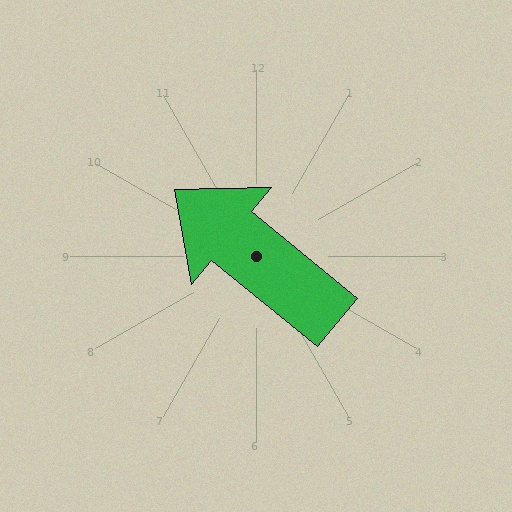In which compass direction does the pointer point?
Northwest.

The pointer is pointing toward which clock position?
Roughly 10 o'clock.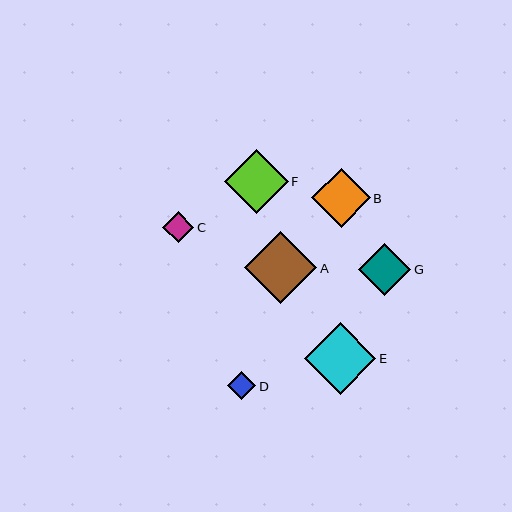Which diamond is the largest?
Diamond A is the largest with a size of approximately 72 pixels.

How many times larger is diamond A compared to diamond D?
Diamond A is approximately 2.6 times the size of diamond D.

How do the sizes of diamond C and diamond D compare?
Diamond C and diamond D are approximately the same size.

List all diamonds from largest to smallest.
From largest to smallest: A, E, F, B, G, C, D.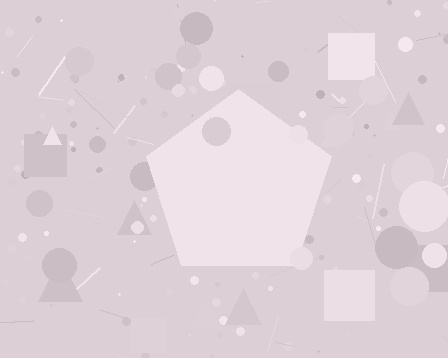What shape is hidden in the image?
A pentagon is hidden in the image.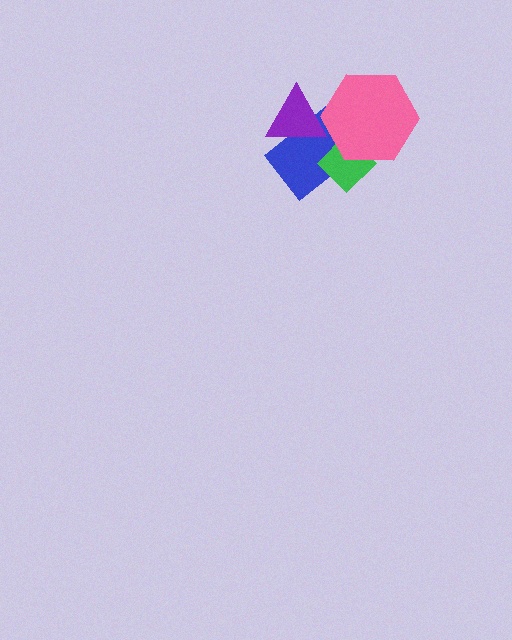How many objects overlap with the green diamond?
2 objects overlap with the green diamond.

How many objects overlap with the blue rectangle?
3 objects overlap with the blue rectangle.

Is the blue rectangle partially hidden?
Yes, it is partially covered by another shape.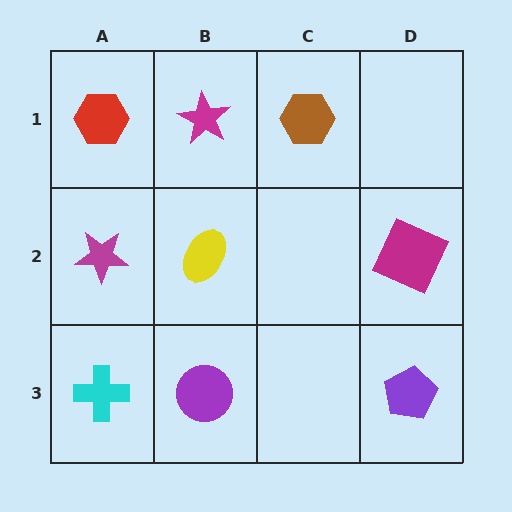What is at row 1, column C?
A brown hexagon.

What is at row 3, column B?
A purple circle.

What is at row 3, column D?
A purple pentagon.